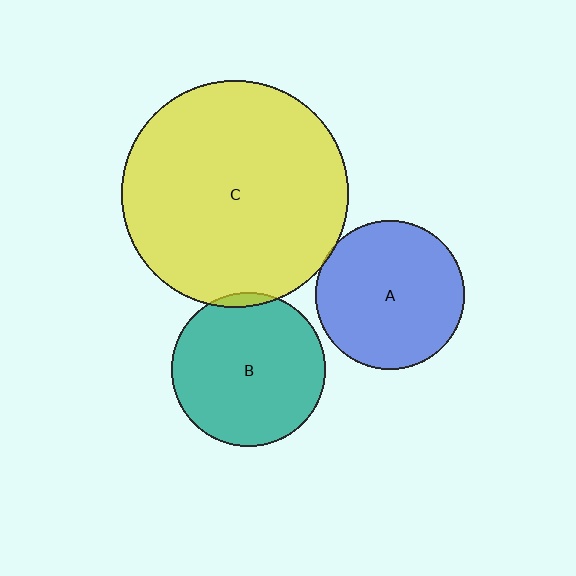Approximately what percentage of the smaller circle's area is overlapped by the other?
Approximately 5%.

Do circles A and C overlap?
Yes.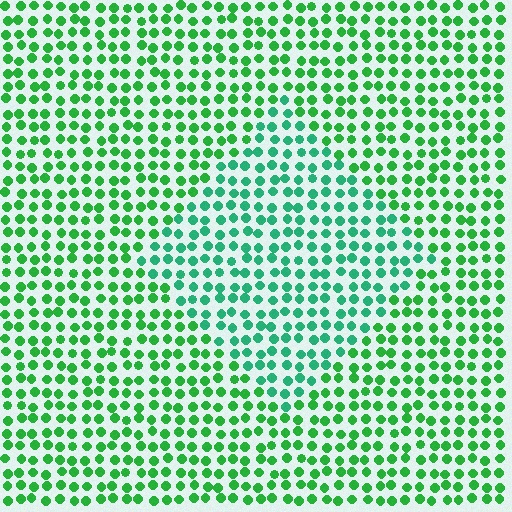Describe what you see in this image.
The image is filled with small green elements in a uniform arrangement. A diamond-shaped region is visible where the elements are tinted to a slightly different hue, forming a subtle color boundary.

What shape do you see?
I see a diamond.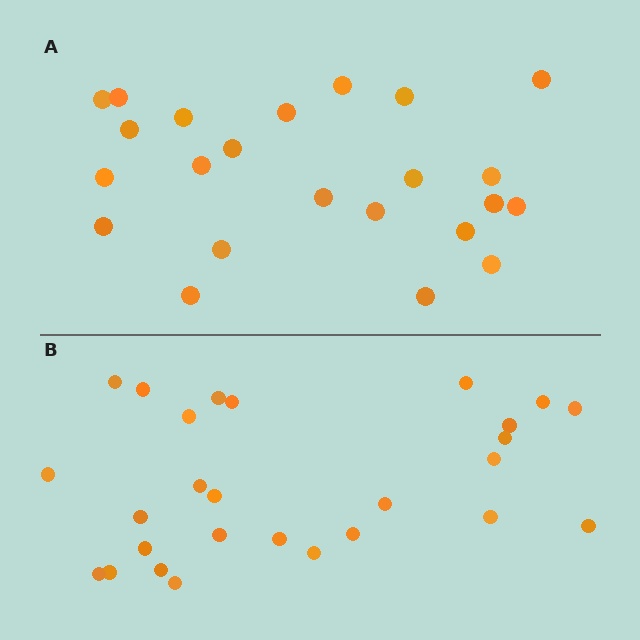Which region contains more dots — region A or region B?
Region B (the bottom region) has more dots.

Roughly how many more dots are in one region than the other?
Region B has about 4 more dots than region A.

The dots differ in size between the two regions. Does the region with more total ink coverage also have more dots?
No. Region A has more total ink coverage because its dots are larger, but region B actually contains more individual dots. Total area can be misleading — the number of items is what matters here.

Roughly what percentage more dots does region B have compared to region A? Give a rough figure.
About 15% more.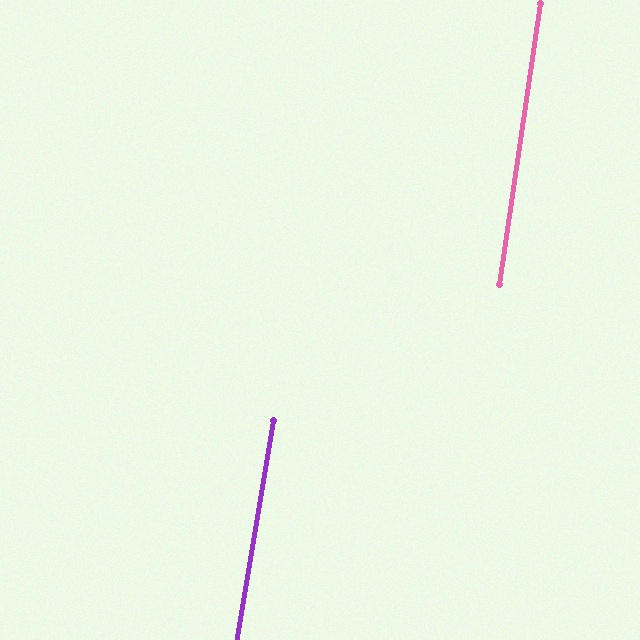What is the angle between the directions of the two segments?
Approximately 1 degree.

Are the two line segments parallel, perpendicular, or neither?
Parallel — their directions differ by only 0.9°.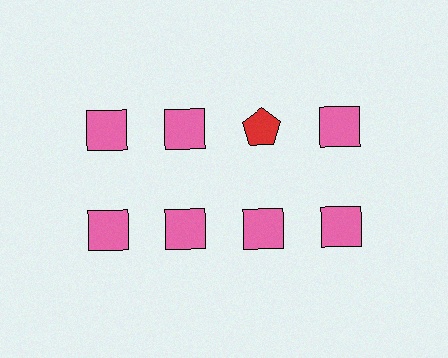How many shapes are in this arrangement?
There are 8 shapes arranged in a grid pattern.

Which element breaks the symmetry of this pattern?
The red pentagon in the top row, center column breaks the symmetry. All other shapes are pink squares.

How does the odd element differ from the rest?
It differs in both color (red instead of pink) and shape (pentagon instead of square).